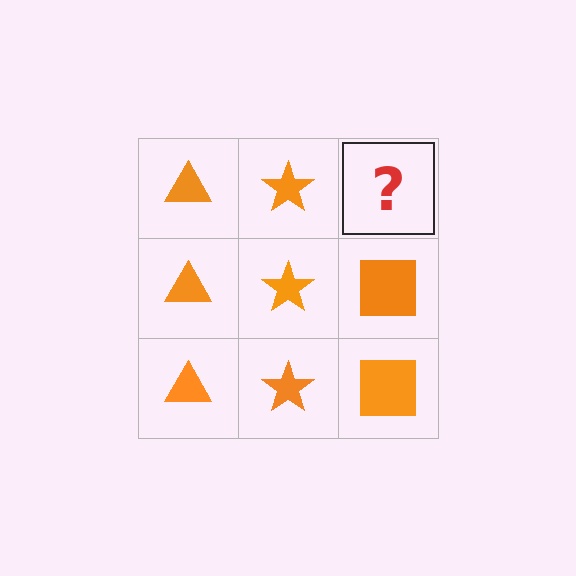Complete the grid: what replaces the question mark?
The question mark should be replaced with an orange square.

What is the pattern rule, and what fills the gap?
The rule is that each column has a consistent shape. The gap should be filled with an orange square.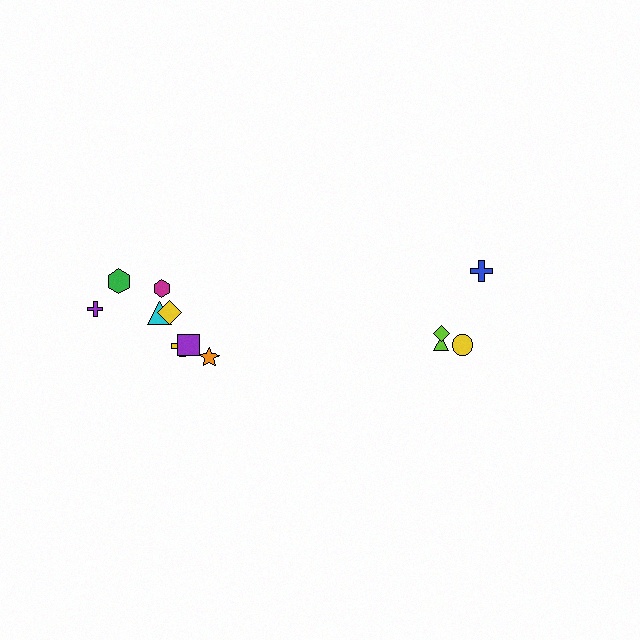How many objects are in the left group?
There are 8 objects.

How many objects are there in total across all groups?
There are 12 objects.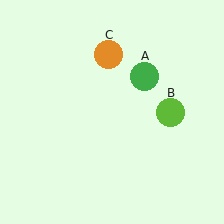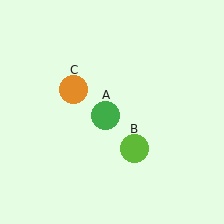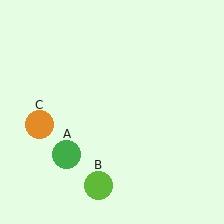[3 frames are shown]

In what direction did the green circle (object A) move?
The green circle (object A) moved down and to the left.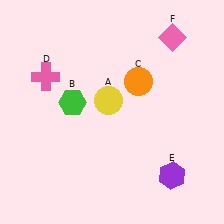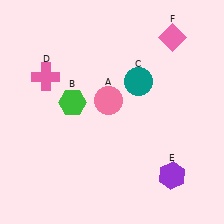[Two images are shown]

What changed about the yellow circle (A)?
In Image 1, A is yellow. In Image 2, it changed to pink.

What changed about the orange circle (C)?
In Image 1, C is orange. In Image 2, it changed to teal.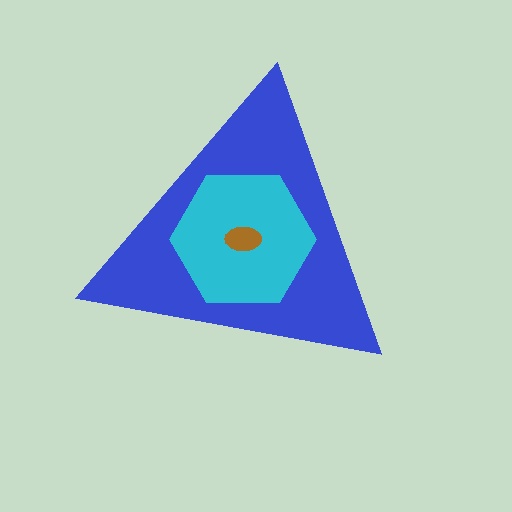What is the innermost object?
The brown ellipse.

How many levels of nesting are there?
3.